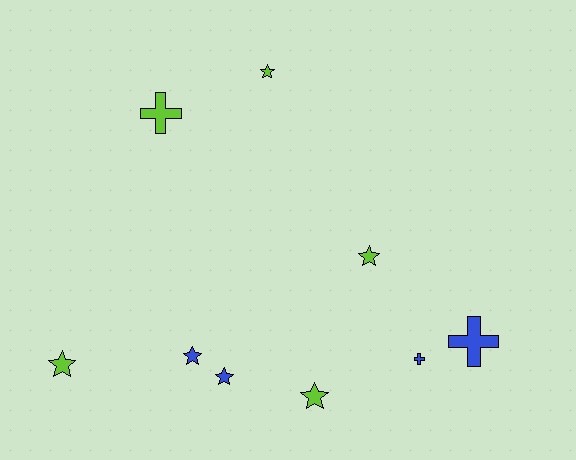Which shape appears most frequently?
Star, with 6 objects.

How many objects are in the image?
There are 9 objects.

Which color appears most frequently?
Lime, with 5 objects.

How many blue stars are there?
There are 2 blue stars.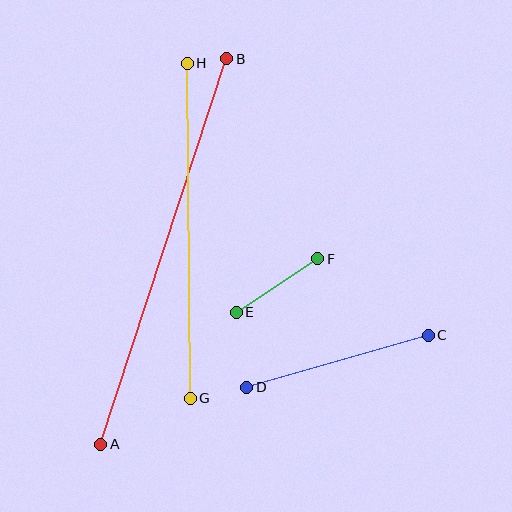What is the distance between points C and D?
The distance is approximately 189 pixels.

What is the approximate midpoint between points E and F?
The midpoint is at approximately (277, 286) pixels.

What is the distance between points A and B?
The distance is approximately 405 pixels.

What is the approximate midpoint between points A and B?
The midpoint is at approximately (164, 251) pixels.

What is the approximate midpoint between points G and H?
The midpoint is at approximately (189, 231) pixels.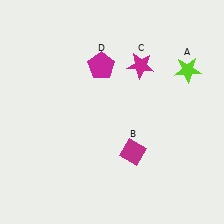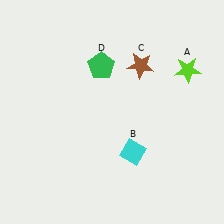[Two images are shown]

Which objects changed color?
B changed from magenta to cyan. C changed from magenta to brown. D changed from magenta to green.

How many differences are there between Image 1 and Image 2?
There are 3 differences between the two images.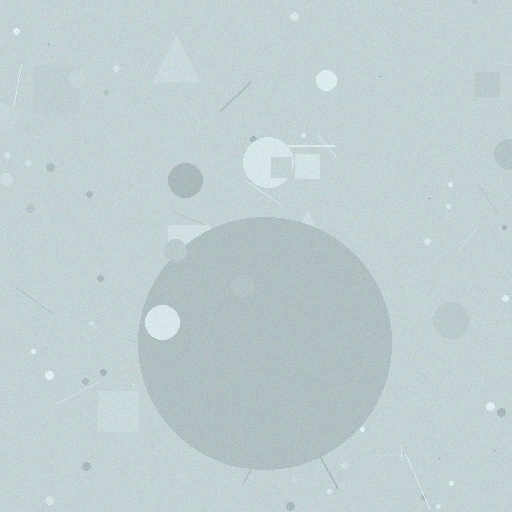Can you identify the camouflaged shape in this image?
The camouflaged shape is a circle.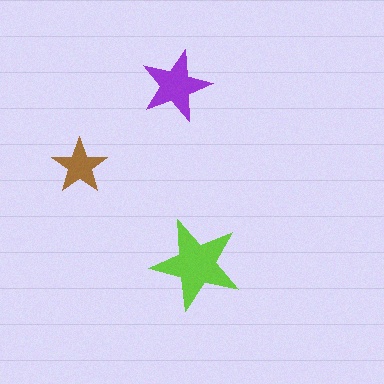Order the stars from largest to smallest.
the lime one, the purple one, the brown one.